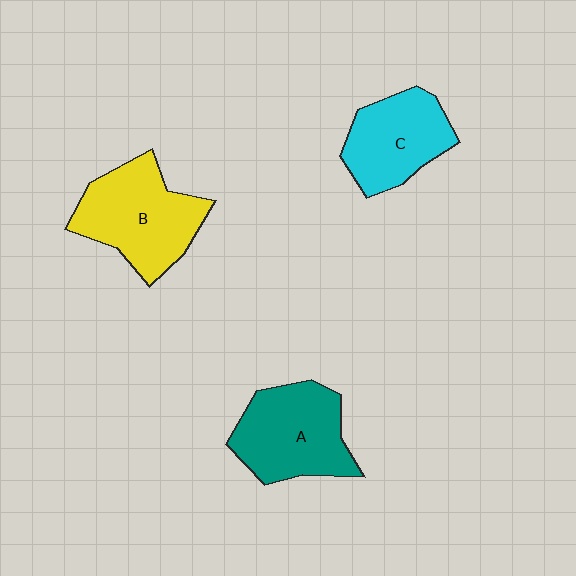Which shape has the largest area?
Shape B (yellow).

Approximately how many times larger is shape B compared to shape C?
Approximately 1.3 times.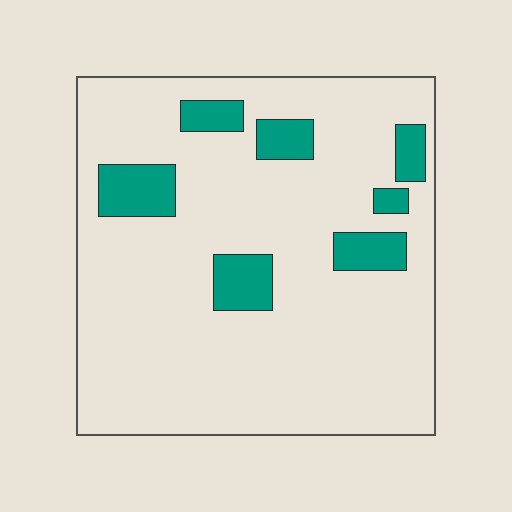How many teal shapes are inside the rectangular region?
7.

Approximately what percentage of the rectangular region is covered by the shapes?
Approximately 15%.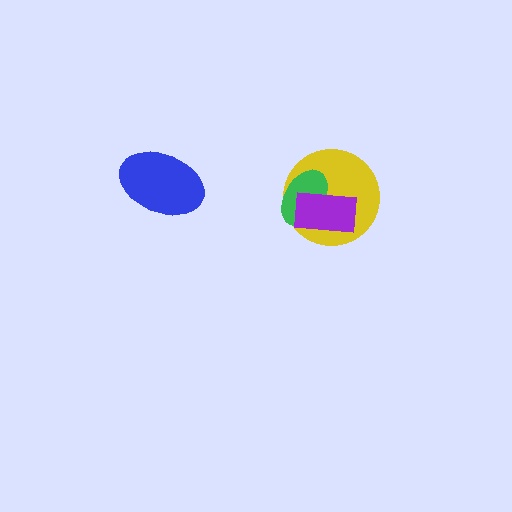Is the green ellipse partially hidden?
Yes, it is partially covered by another shape.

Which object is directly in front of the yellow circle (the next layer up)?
The green ellipse is directly in front of the yellow circle.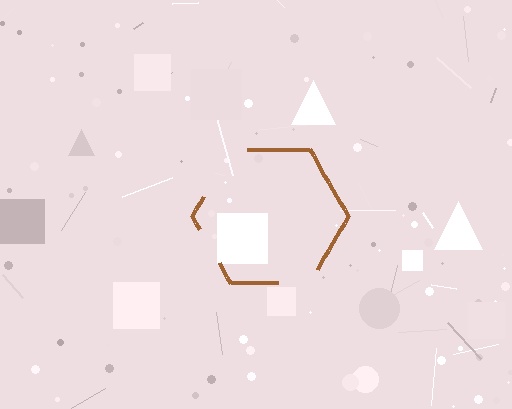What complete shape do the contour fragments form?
The contour fragments form a hexagon.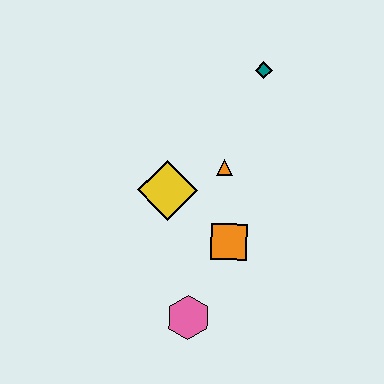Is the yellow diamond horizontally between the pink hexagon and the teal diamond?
No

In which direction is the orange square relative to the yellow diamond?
The orange square is to the right of the yellow diamond.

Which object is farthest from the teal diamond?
The pink hexagon is farthest from the teal diamond.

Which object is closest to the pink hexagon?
The orange square is closest to the pink hexagon.